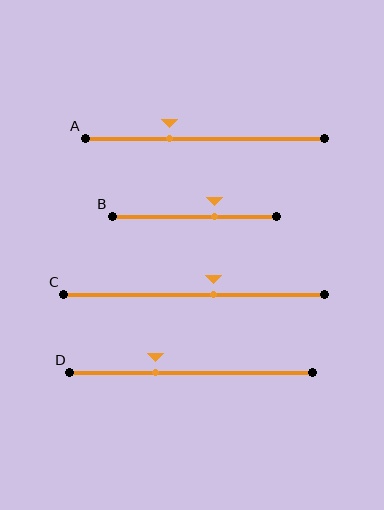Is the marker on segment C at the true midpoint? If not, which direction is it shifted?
No, the marker on segment C is shifted to the right by about 8% of the segment length.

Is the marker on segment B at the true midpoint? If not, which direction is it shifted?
No, the marker on segment B is shifted to the right by about 12% of the segment length.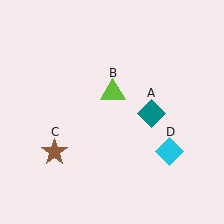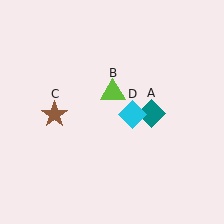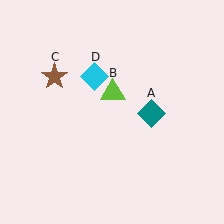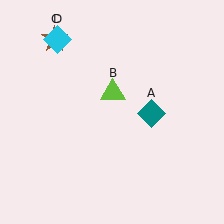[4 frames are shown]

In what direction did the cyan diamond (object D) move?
The cyan diamond (object D) moved up and to the left.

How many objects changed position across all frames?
2 objects changed position: brown star (object C), cyan diamond (object D).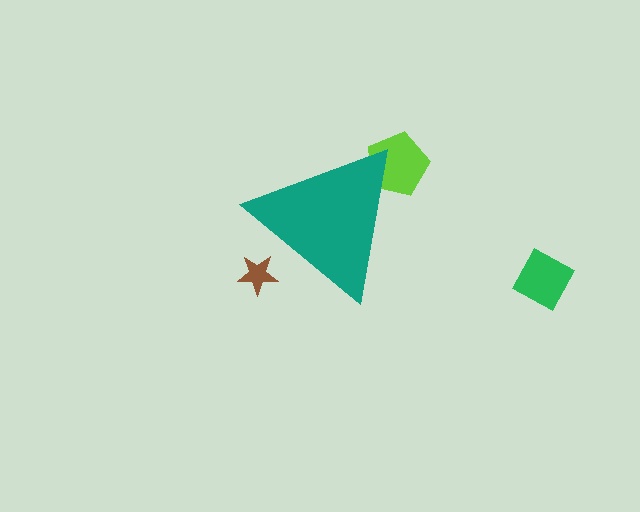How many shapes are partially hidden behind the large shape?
2 shapes are partially hidden.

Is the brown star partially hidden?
Yes, the brown star is partially hidden behind the teal triangle.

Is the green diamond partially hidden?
No, the green diamond is fully visible.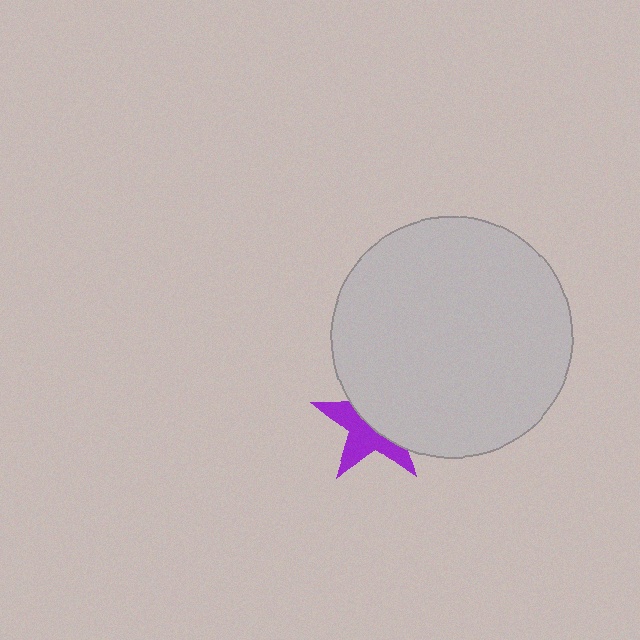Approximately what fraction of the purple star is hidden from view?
Roughly 53% of the purple star is hidden behind the light gray circle.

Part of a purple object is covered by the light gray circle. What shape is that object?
It is a star.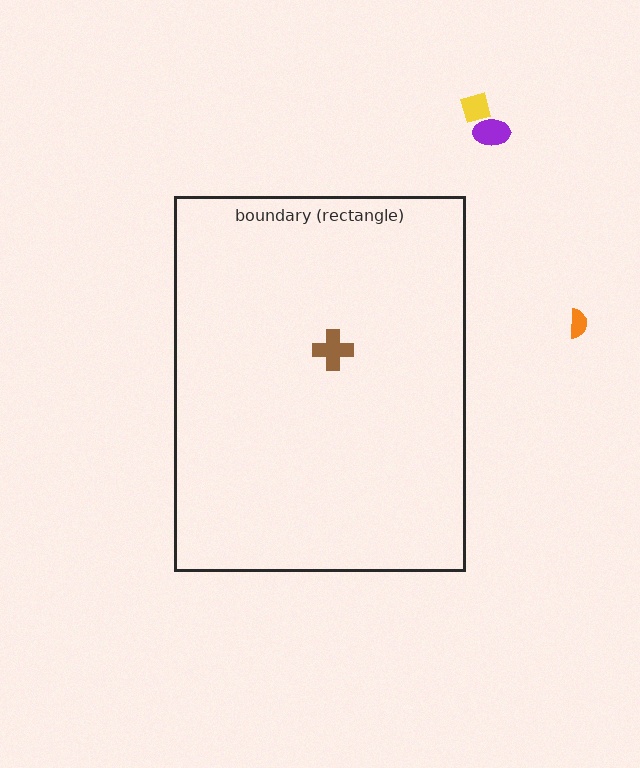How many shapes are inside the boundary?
1 inside, 3 outside.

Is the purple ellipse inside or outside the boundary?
Outside.